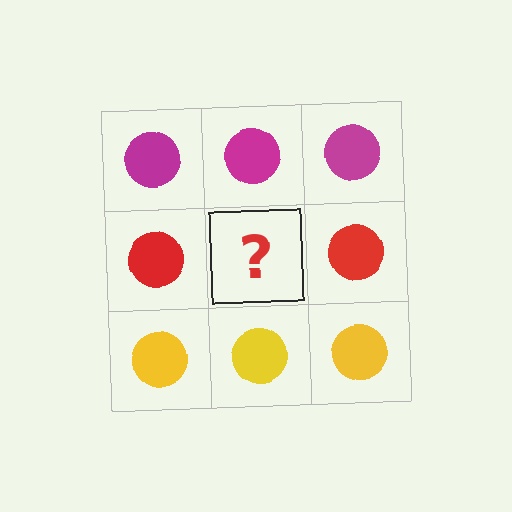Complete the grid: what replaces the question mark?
The question mark should be replaced with a red circle.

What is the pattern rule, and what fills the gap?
The rule is that each row has a consistent color. The gap should be filled with a red circle.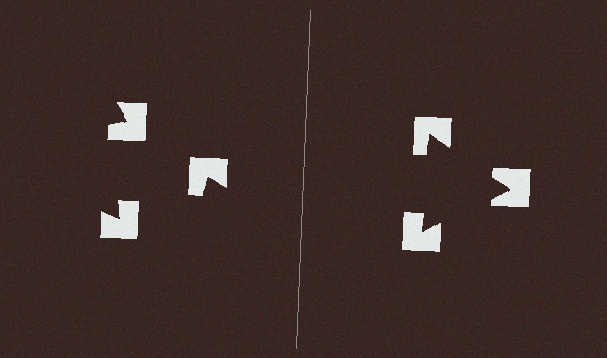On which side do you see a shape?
An illusory triangle appears on the right side. On the left side the wedge cuts are rotated, so no coherent shape forms.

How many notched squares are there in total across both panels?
6 — 3 on each side.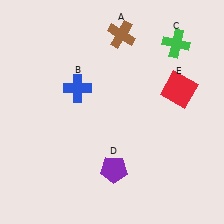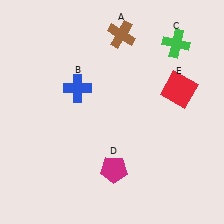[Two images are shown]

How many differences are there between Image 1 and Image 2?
There is 1 difference between the two images.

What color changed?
The pentagon (D) changed from purple in Image 1 to magenta in Image 2.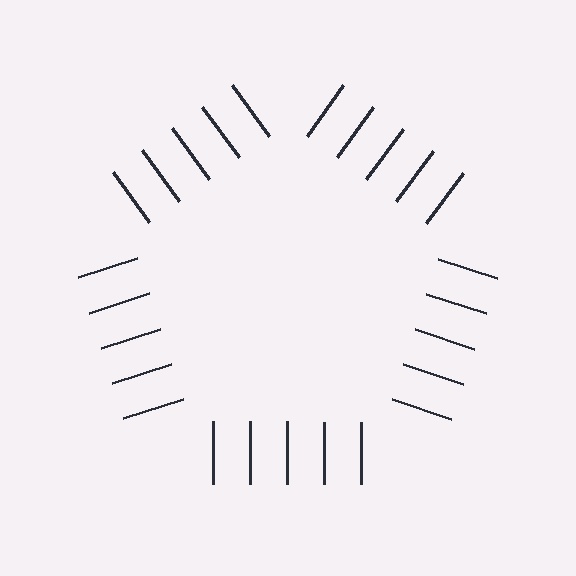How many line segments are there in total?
25 — 5 along each of the 5 edges.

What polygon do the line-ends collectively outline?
An illusory pentagon — the line segments terminate on its edges but no continuous stroke is drawn.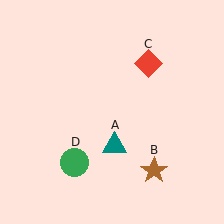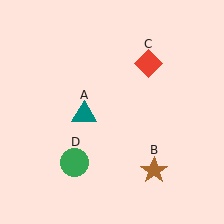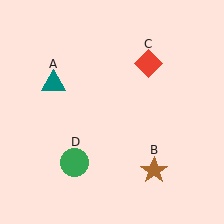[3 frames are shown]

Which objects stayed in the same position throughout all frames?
Brown star (object B) and red diamond (object C) and green circle (object D) remained stationary.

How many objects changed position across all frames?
1 object changed position: teal triangle (object A).